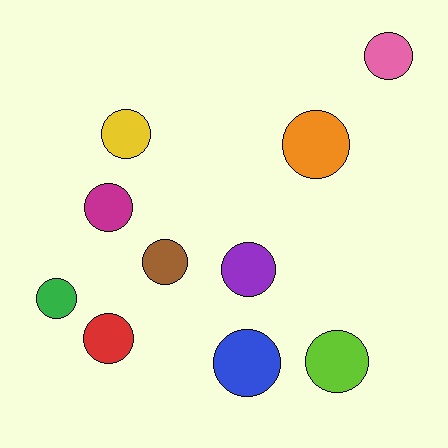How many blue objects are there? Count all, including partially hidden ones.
There is 1 blue object.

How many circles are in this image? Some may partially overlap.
There are 10 circles.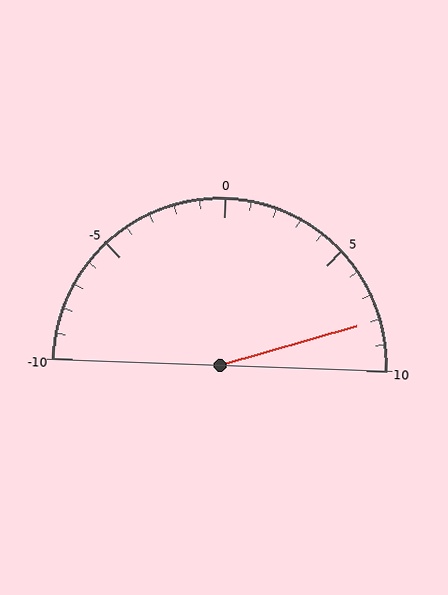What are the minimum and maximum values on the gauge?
The gauge ranges from -10 to 10.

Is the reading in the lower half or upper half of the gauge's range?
The reading is in the upper half of the range (-10 to 10).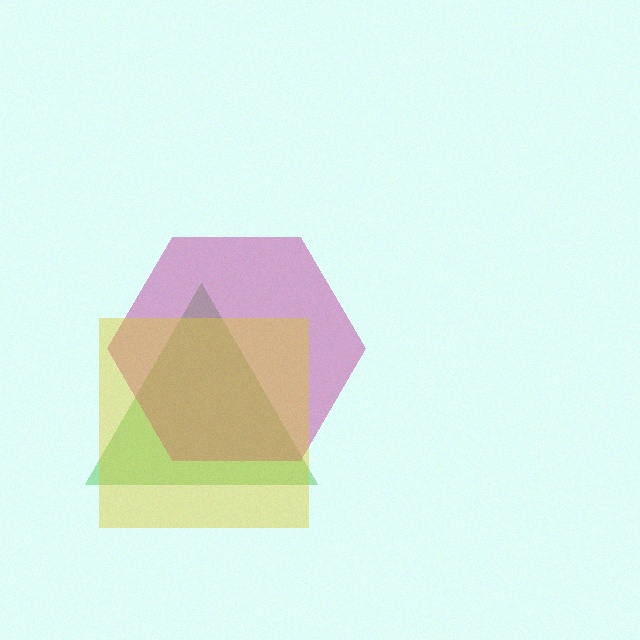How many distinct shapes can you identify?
There are 3 distinct shapes: a green triangle, a magenta hexagon, a yellow square.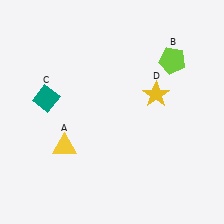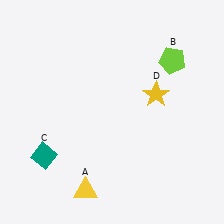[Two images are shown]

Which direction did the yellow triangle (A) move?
The yellow triangle (A) moved down.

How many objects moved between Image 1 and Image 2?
2 objects moved between the two images.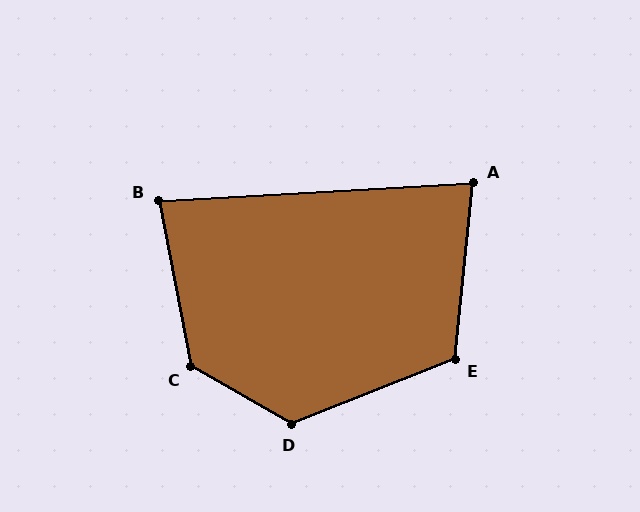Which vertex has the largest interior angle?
C, at approximately 130 degrees.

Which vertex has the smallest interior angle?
A, at approximately 81 degrees.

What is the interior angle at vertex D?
Approximately 129 degrees (obtuse).